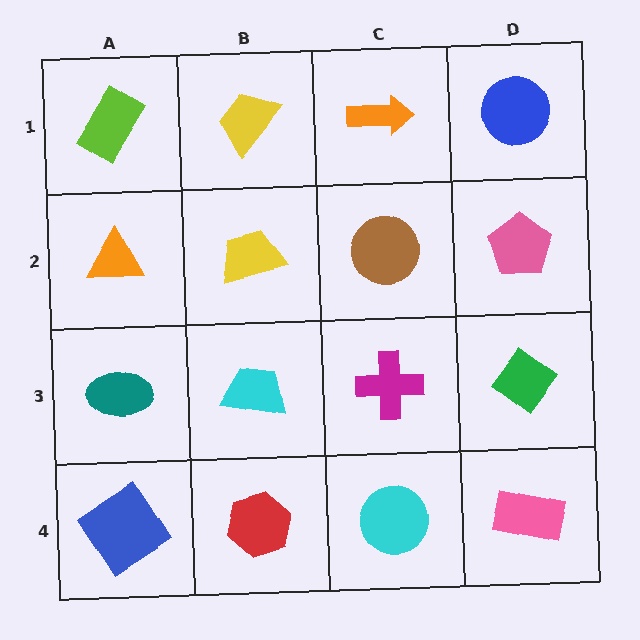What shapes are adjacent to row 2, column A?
A lime rectangle (row 1, column A), a teal ellipse (row 3, column A), a yellow trapezoid (row 2, column B).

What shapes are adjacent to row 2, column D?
A blue circle (row 1, column D), a green diamond (row 3, column D), a brown circle (row 2, column C).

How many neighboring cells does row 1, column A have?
2.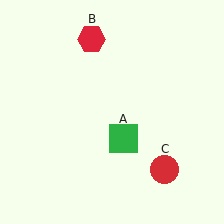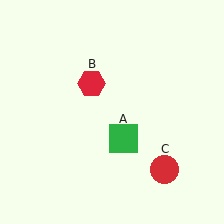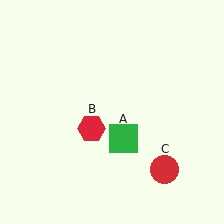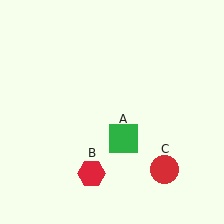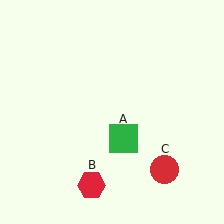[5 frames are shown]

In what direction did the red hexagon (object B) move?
The red hexagon (object B) moved down.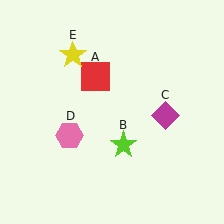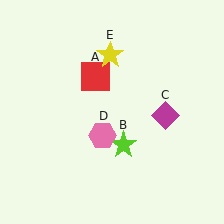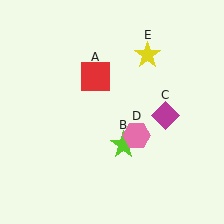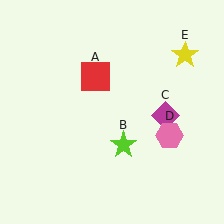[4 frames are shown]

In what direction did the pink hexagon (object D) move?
The pink hexagon (object D) moved right.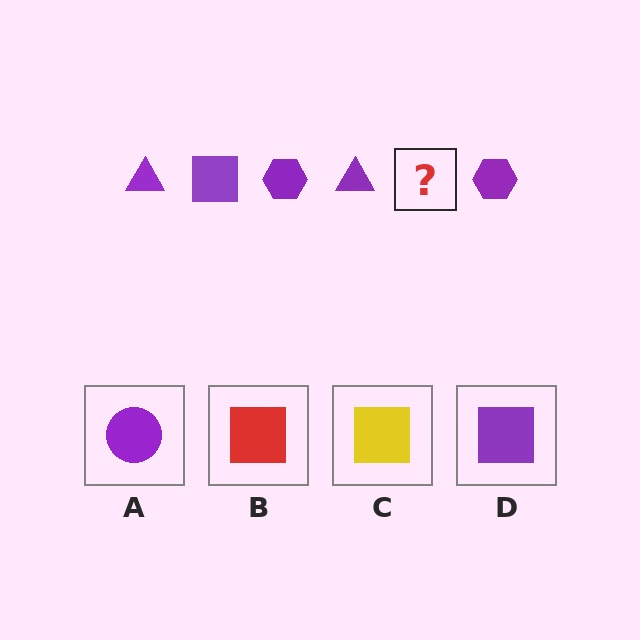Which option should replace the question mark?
Option D.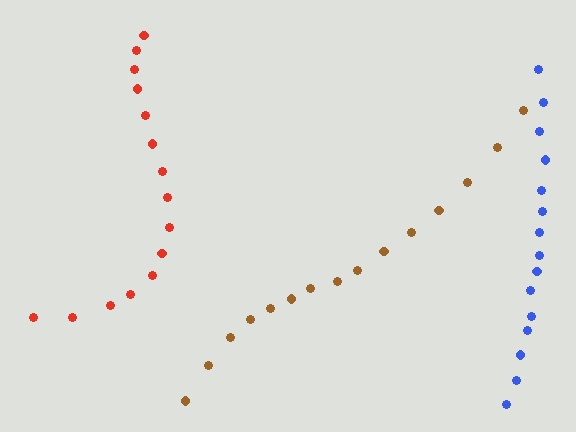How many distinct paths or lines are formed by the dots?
There are 3 distinct paths.